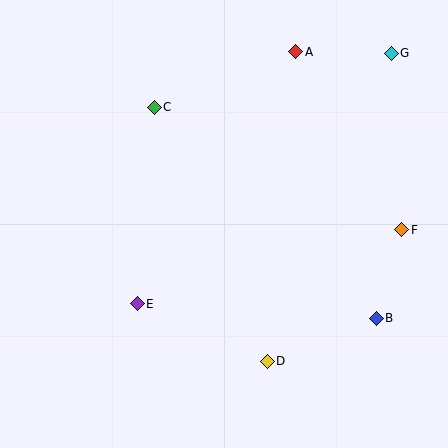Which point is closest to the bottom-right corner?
Point B is closest to the bottom-right corner.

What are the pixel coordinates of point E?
Point E is at (137, 304).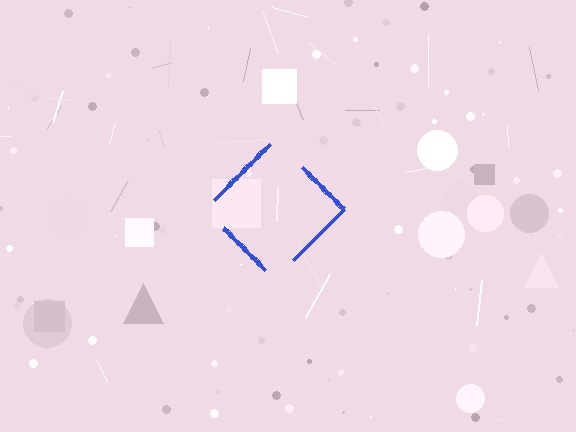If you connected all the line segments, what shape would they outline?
They would outline a diamond.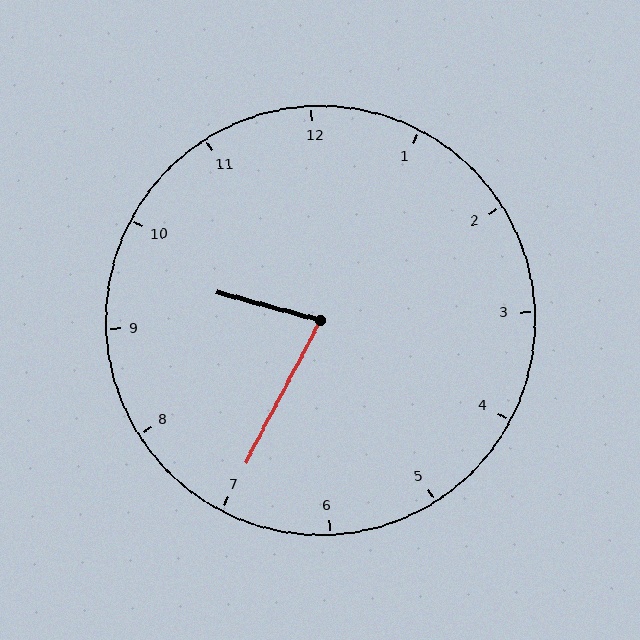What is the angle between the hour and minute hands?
Approximately 78 degrees.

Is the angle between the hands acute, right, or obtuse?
It is acute.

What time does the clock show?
9:35.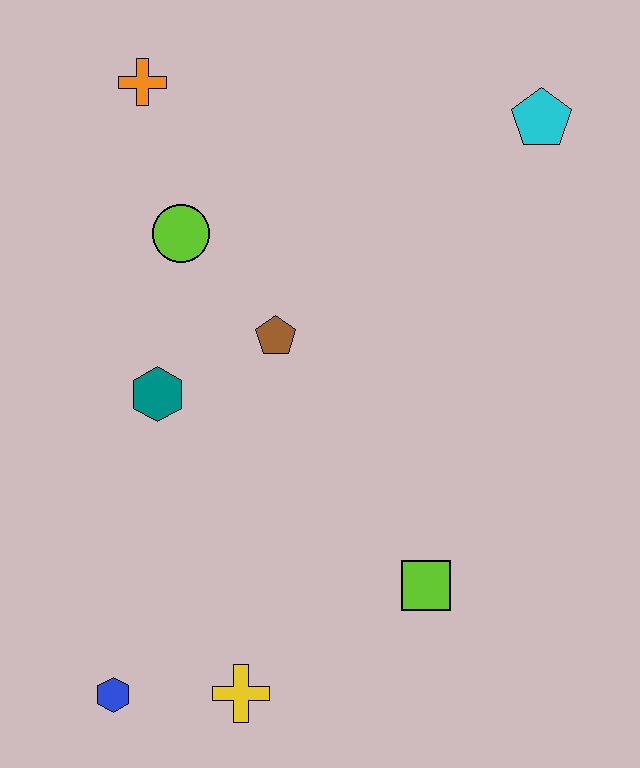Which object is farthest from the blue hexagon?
The cyan pentagon is farthest from the blue hexagon.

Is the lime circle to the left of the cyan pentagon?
Yes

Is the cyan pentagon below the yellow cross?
No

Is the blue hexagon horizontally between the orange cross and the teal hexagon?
No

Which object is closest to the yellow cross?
The blue hexagon is closest to the yellow cross.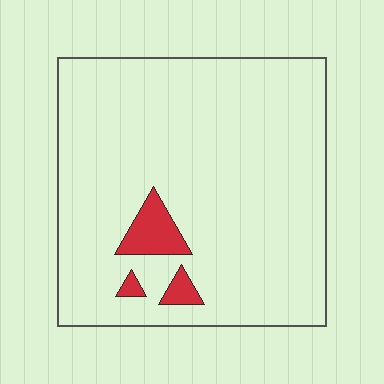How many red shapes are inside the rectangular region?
3.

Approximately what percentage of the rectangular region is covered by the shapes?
Approximately 5%.